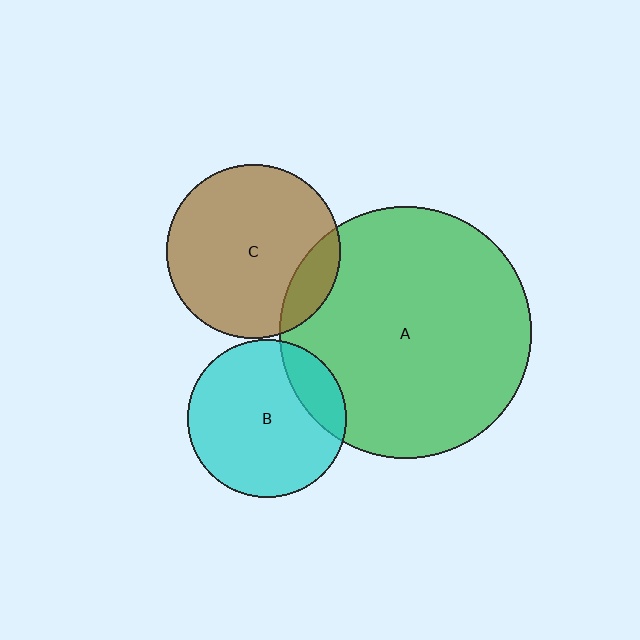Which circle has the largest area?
Circle A (green).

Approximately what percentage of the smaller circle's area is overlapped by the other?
Approximately 20%.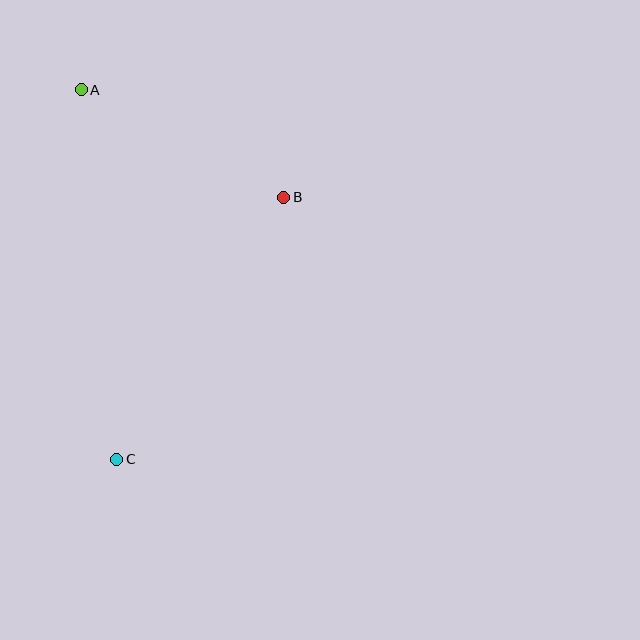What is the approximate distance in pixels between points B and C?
The distance between B and C is approximately 311 pixels.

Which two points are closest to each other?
Points A and B are closest to each other.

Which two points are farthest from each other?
Points A and C are farthest from each other.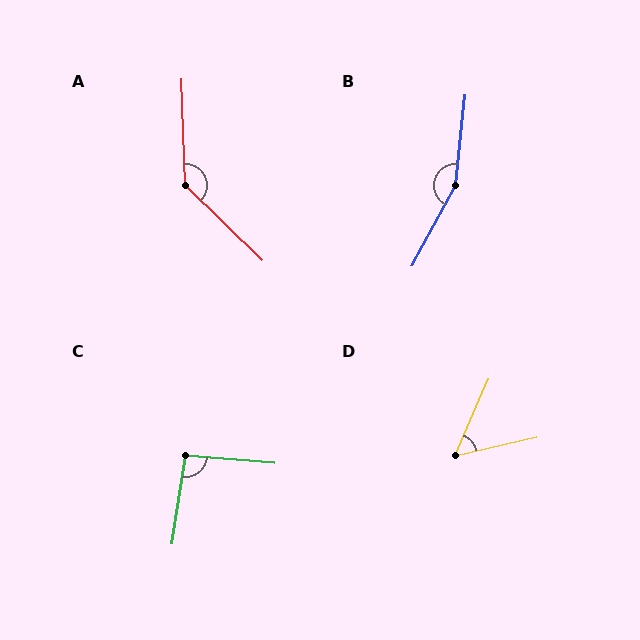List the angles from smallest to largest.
D (54°), C (94°), A (136°), B (158°).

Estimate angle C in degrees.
Approximately 94 degrees.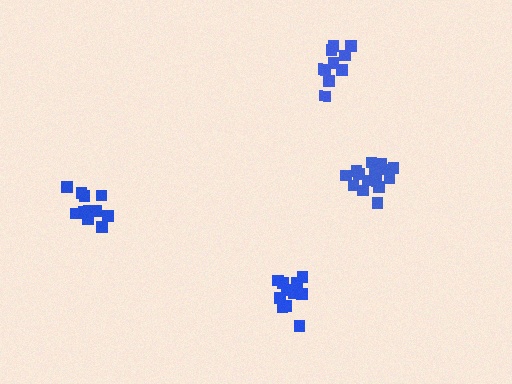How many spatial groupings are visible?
There are 4 spatial groupings.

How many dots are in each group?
Group 1: 12 dots, Group 2: 13 dots, Group 3: 10 dots, Group 4: 15 dots (50 total).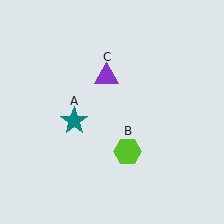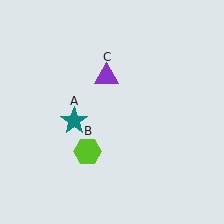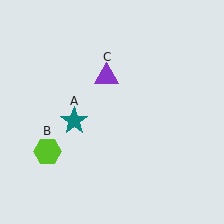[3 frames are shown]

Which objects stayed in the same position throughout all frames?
Teal star (object A) and purple triangle (object C) remained stationary.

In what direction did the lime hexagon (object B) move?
The lime hexagon (object B) moved left.